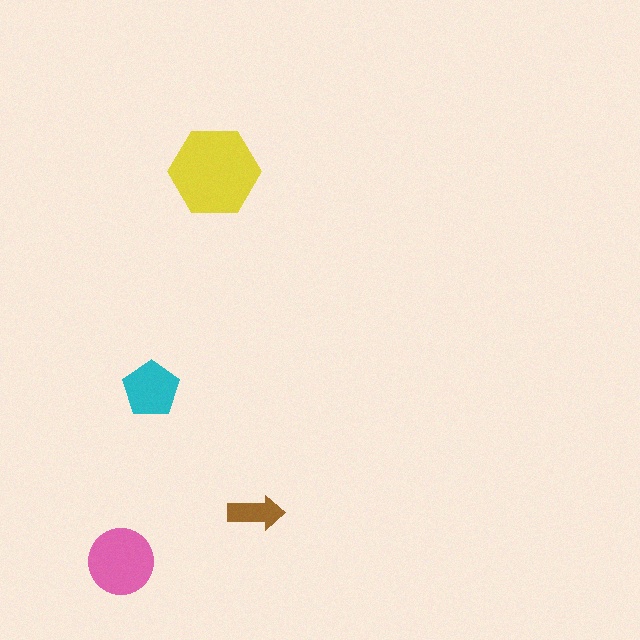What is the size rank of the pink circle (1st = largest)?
2nd.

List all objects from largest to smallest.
The yellow hexagon, the pink circle, the cyan pentagon, the brown arrow.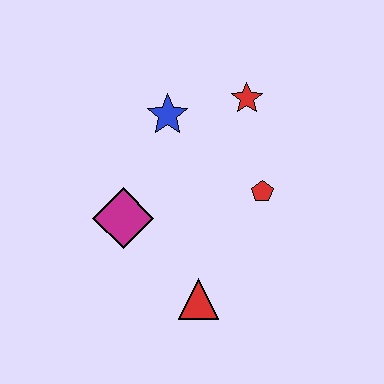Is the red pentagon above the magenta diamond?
Yes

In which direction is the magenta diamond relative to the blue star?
The magenta diamond is below the blue star.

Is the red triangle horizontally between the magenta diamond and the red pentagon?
Yes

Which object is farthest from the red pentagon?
The magenta diamond is farthest from the red pentagon.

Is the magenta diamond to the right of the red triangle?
No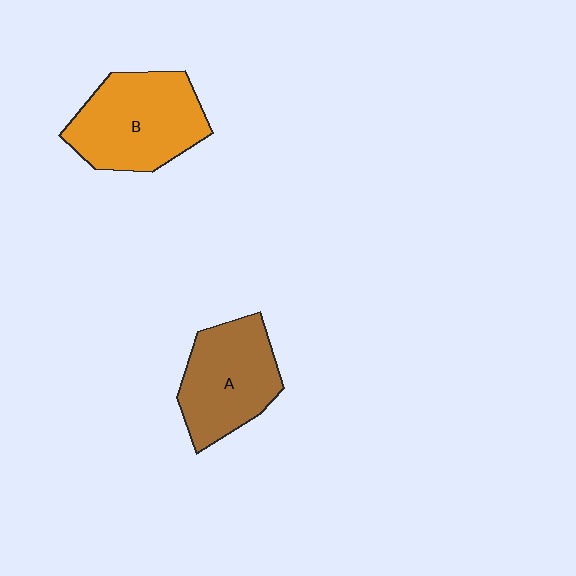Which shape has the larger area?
Shape B (orange).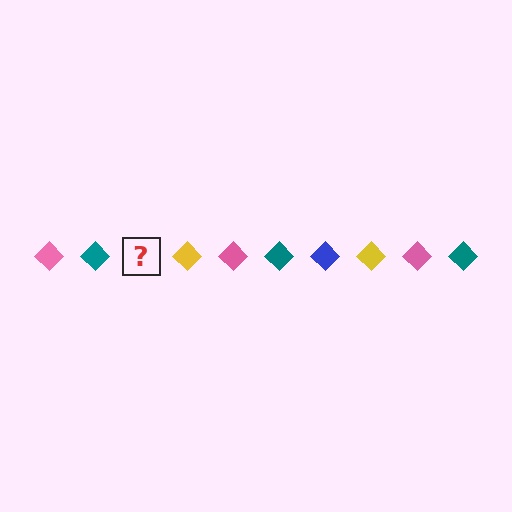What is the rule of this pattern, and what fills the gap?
The rule is that the pattern cycles through pink, teal, blue, yellow diamonds. The gap should be filled with a blue diamond.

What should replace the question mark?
The question mark should be replaced with a blue diamond.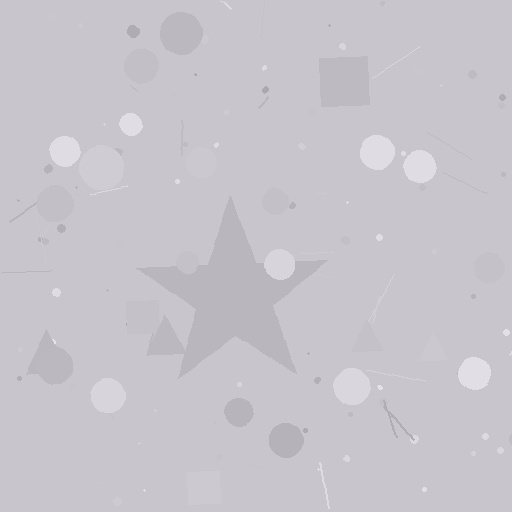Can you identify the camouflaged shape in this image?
The camouflaged shape is a star.